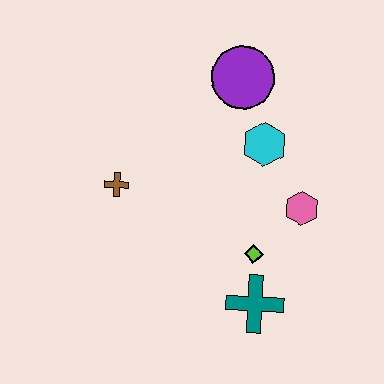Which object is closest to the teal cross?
The lime diamond is closest to the teal cross.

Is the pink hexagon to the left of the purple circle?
No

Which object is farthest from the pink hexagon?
The brown cross is farthest from the pink hexagon.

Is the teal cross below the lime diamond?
Yes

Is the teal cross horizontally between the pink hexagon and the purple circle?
Yes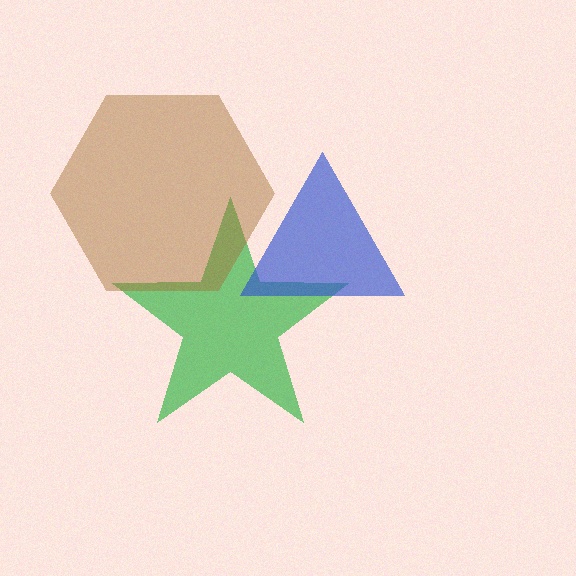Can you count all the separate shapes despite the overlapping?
Yes, there are 3 separate shapes.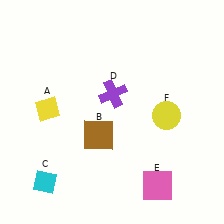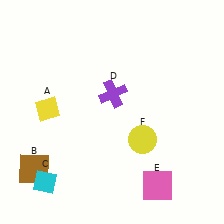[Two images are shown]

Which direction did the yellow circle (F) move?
The yellow circle (F) moved down.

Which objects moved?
The objects that moved are: the brown square (B), the yellow circle (F).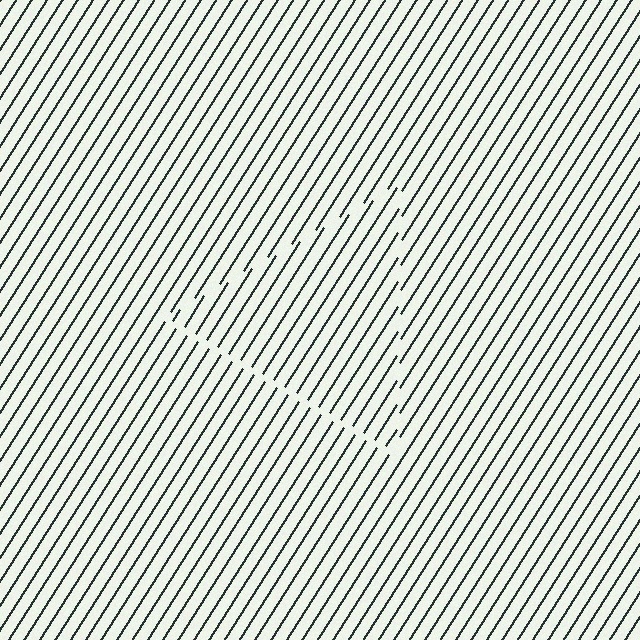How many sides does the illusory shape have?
3 sides — the line-ends trace a triangle.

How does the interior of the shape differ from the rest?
The interior of the shape contains the same grating, shifted by half a period — the contour is defined by the phase discontinuity where line-ends from the inner and outer gratings abut.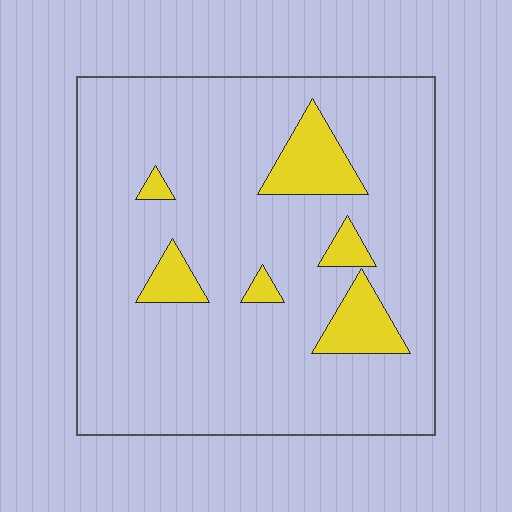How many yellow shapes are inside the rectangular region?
6.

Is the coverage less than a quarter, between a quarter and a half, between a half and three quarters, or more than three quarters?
Less than a quarter.